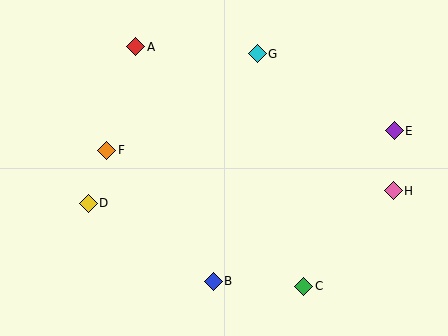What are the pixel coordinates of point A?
Point A is at (136, 47).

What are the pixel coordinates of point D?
Point D is at (88, 203).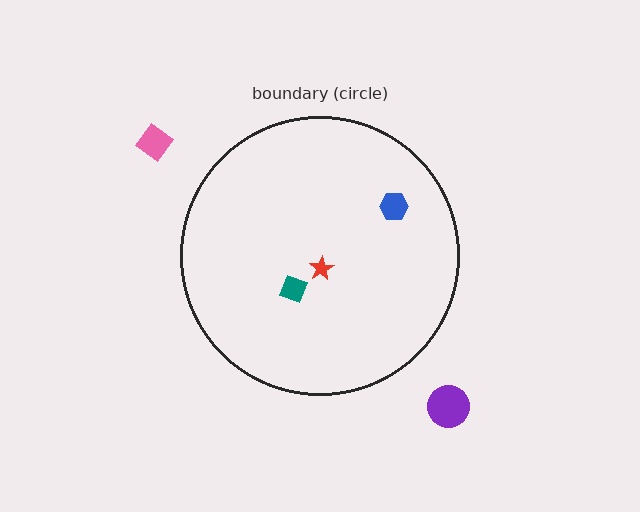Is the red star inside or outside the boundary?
Inside.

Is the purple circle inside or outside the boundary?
Outside.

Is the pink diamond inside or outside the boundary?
Outside.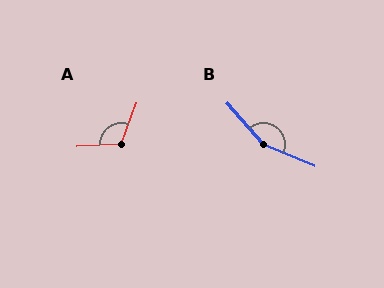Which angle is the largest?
B, at approximately 154 degrees.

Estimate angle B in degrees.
Approximately 154 degrees.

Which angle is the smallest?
A, at approximately 114 degrees.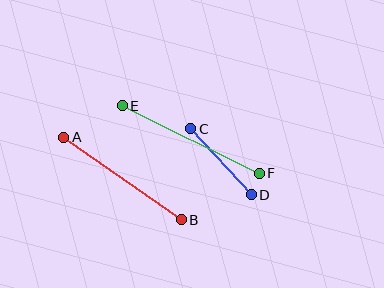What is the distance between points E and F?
The distance is approximately 153 pixels.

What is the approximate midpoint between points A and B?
The midpoint is at approximately (123, 178) pixels.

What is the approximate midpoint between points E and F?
The midpoint is at approximately (191, 140) pixels.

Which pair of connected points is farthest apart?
Points E and F are farthest apart.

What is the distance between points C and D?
The distance is approximately 90 pixels.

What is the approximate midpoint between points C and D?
The midpoint is at approximately (221, 162) pixels.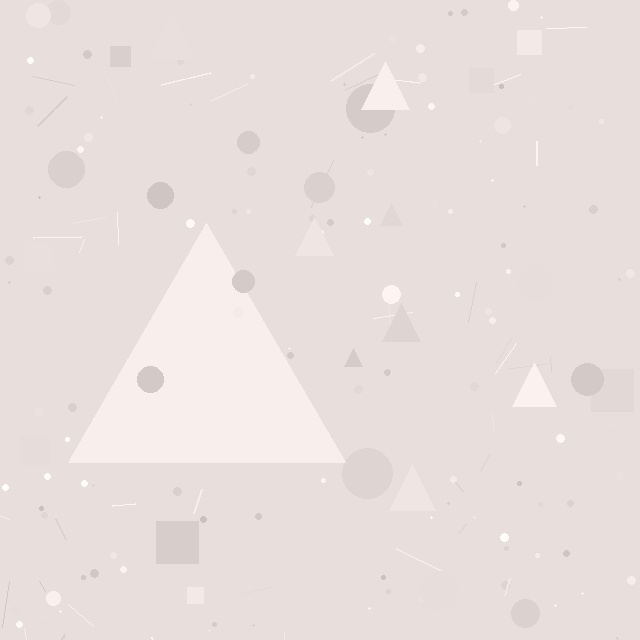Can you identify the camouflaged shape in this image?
The camouflaged shape is a triangle.